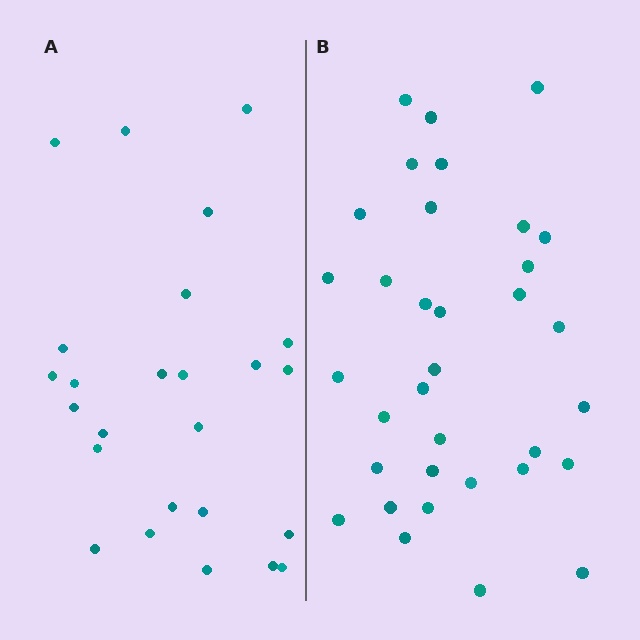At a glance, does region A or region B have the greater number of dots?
Region B (the right region) has more dots.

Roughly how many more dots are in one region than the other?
Region B has roughly 8 or so more dots than region A.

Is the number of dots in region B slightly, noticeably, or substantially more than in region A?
Region B has noticeably more, but not dramatically so. The ratio is roughly 1.4 to 1.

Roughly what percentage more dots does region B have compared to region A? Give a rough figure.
About 35% more.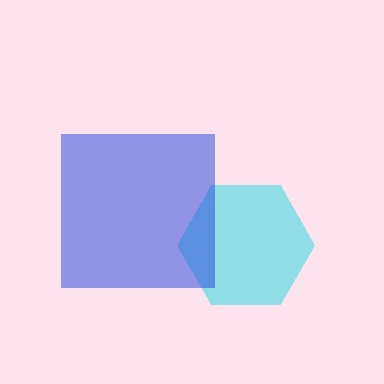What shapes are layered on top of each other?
The layered shapes are: a cyan hexagon, a blue square.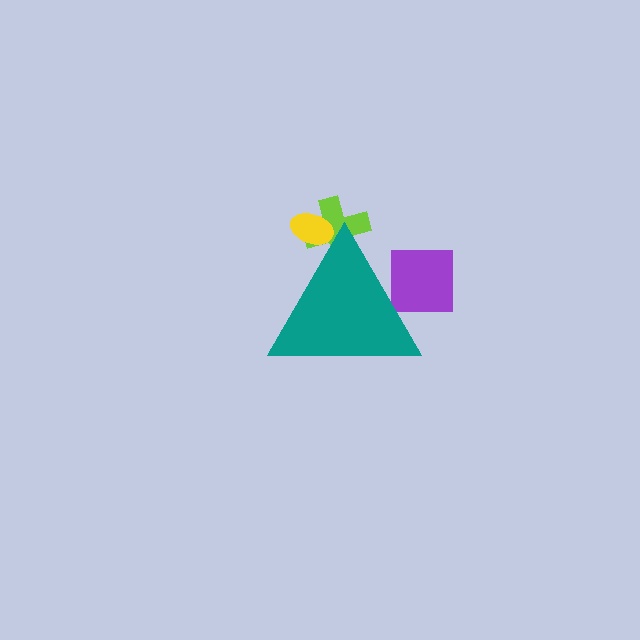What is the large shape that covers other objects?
A teal triangle.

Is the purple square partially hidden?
Yes, the purple square is partially hidden behind the teal triangle.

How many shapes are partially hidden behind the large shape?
3 shapes are partially hidden.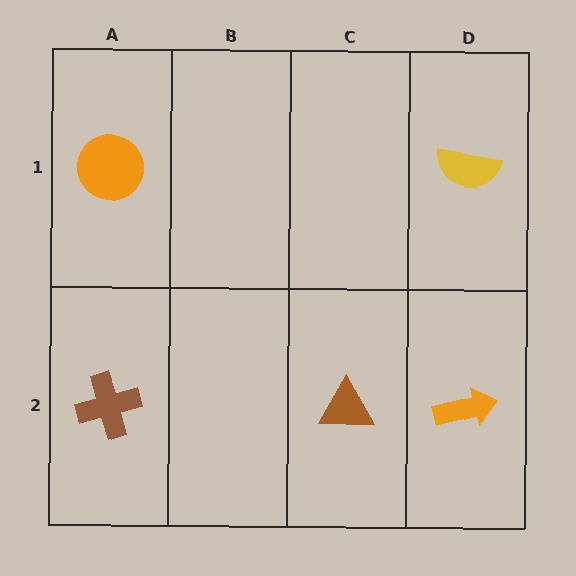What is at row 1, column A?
An orange circle.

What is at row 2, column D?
An orange arrow.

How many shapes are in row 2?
3 shapes.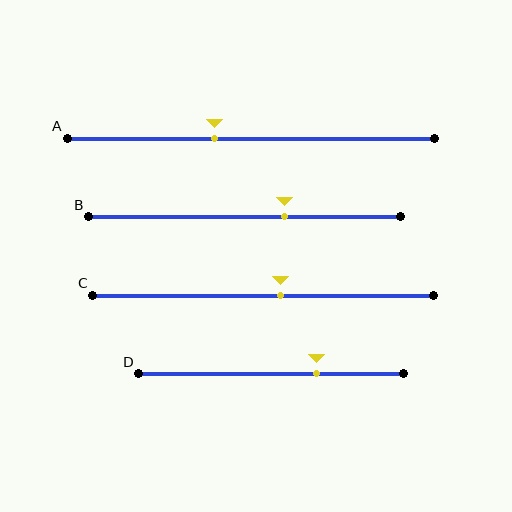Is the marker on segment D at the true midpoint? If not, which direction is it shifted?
No, the marker on segment D is shifted to the right by about 17% of the segment length.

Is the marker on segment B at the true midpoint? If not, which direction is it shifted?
No, the marker on segment B is shifted to the right by about 13% of the segment length.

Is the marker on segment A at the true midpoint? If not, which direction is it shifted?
No, the marker on segment A is shifted to the left by about 10% of the segment length.